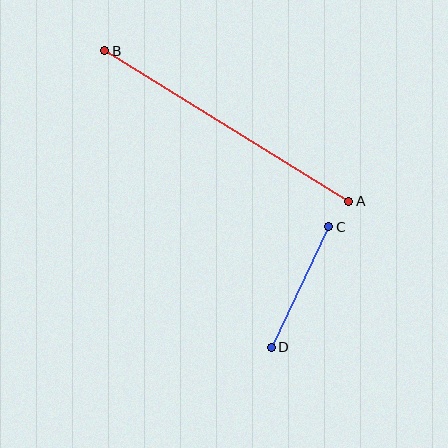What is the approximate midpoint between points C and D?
The midpoint is at approximately (300, 287) pixels.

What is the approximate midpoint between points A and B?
The midpoint is at approximately (227, 126) pixels.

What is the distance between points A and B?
The distance is approximately 287 pixels.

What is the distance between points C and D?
The distance is approximately 134 pixels.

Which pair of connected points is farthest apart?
Points A and B are farthest apart.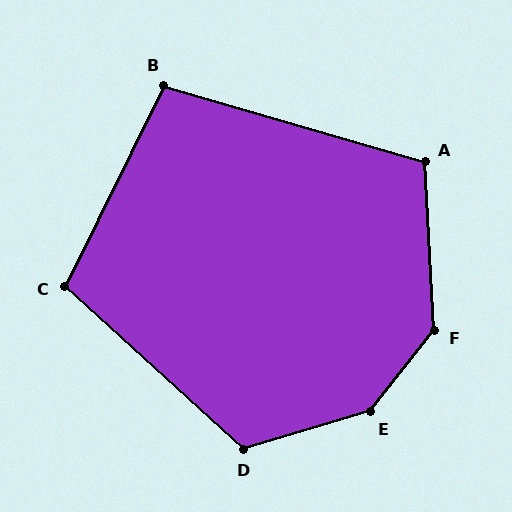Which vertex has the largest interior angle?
E, at approximately 145 degrees.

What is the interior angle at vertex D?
Approximately 121 degrees (obtuse).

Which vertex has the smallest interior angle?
B, at approximately 100 degrees.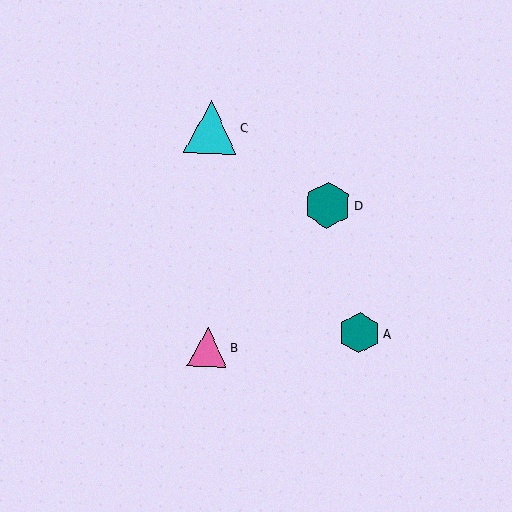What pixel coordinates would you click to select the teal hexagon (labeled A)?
Click at (359, 333) to select the teal hexagon A.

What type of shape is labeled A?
Shape A is a teal hexagon.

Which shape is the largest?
The cyan triangle (labeled C) is the largest.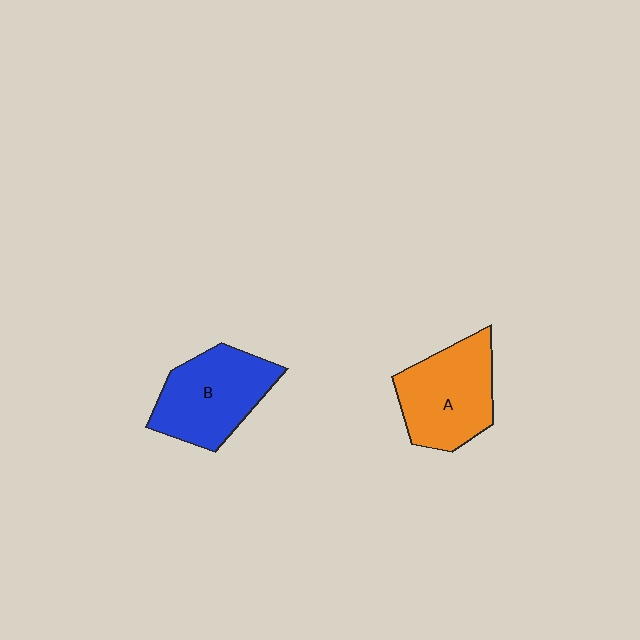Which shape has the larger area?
Shape A (orange).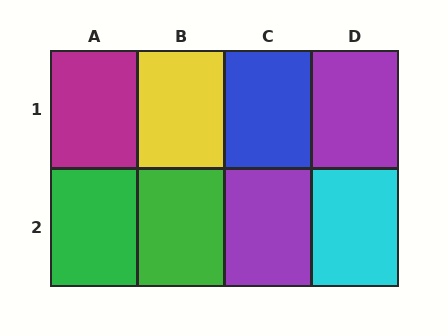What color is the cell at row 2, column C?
Purple.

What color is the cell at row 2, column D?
Cyan.